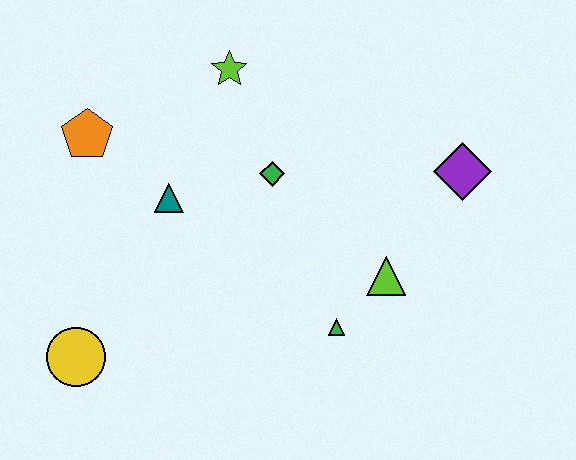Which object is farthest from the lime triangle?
The orange pentagon is farthest from the lime triangle.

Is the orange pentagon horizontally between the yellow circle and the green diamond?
Yes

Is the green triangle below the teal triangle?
Yes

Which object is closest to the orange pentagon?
The teal triangle is closest to the orange pentagon.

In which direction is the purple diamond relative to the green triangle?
The purple diamond is above the green triangle.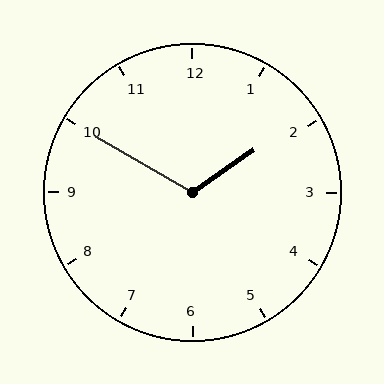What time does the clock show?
1:50.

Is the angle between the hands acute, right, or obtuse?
It is obtuse.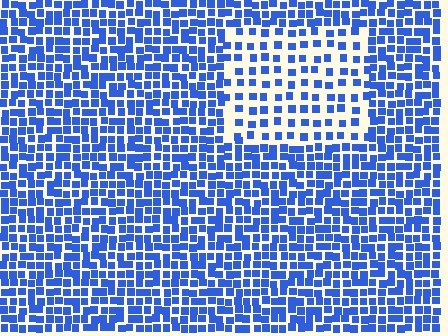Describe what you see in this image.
The image contains small blue elements arranged at two different densities. A rectangle-shaped region is visible where the elements are less densely packed than the surrounding area.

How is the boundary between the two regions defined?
The boundary is defined by a change in element density (approximately 2.1x ratio). All elements are the same color, size, and shape.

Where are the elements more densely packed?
The elements are more densely packed outside the rectangle boundary.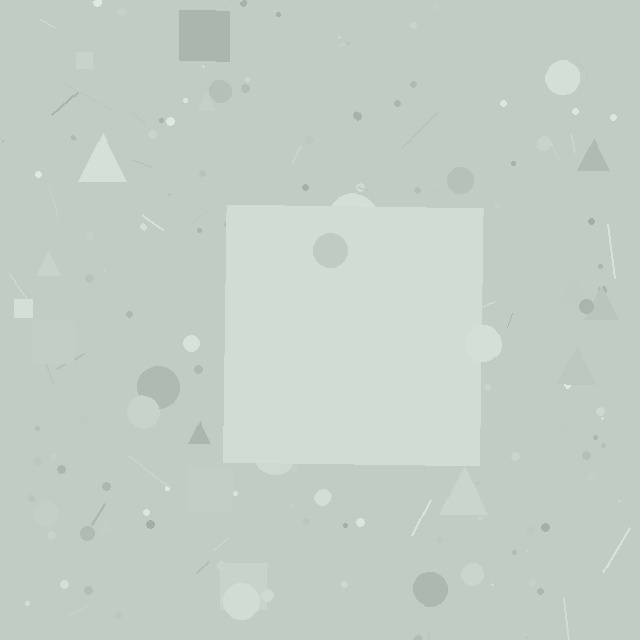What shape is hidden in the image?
A square is hidden in the image.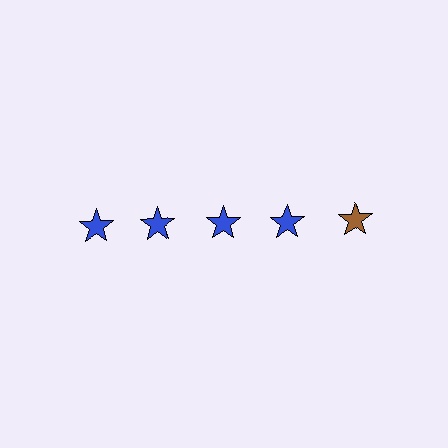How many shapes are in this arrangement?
There are 5 shapes arranged in a grid pattern.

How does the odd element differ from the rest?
It has a different color: brown instead of blue.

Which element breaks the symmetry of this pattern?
The brown star in the top row, rightmost column breaks the symmetry. All other shapes are blue stars.